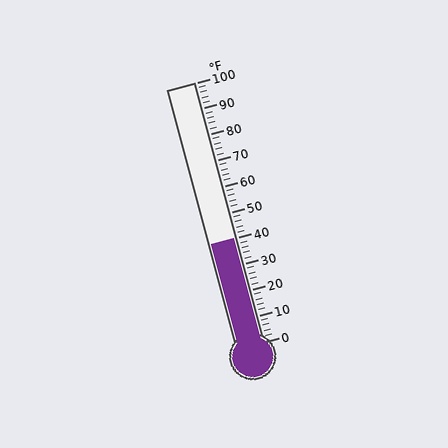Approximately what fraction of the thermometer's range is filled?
The thermometer is filled to approximately 40% of its range.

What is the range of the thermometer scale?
The thermometer scale ranges from 0°F to 100°F.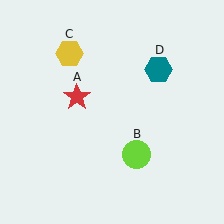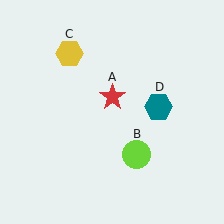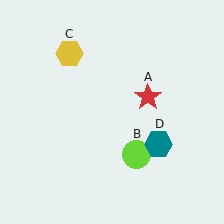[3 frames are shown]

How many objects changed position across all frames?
2 objects changed position: red star (object A), teal hexagon (object D).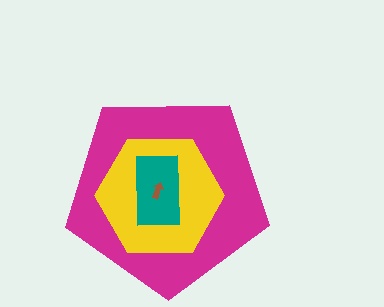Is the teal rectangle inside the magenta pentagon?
Yes.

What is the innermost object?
The brown arrow.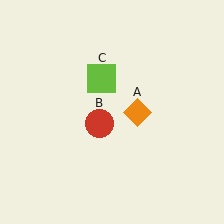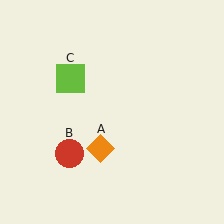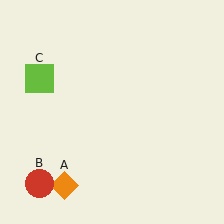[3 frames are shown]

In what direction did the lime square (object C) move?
The lime square (object C) moved left.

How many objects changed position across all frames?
3 objects changed position: orange diamond (object A), red circle (object B), lime square (object C).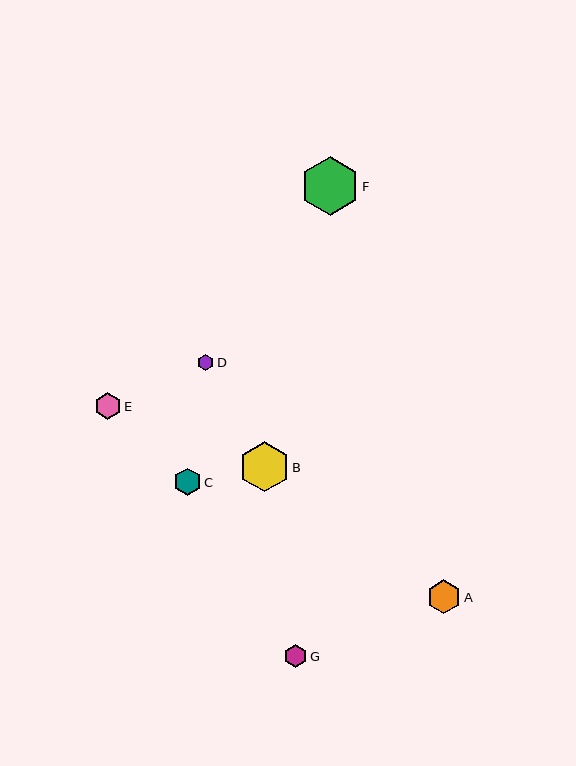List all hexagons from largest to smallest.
From largest to smallest: F, B, A, C, E, G, D.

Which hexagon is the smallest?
Hexagon D is the smallest with a size of approximately 16 pixels.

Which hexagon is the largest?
Hexagon F is the largest with a size of approximately 58 pixels.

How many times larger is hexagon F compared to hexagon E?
Hexagon F is approximately 2.2 times the size of hexagon E.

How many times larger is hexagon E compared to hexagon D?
Hexagon E is approximately 1.6 times the size of hexagon D.